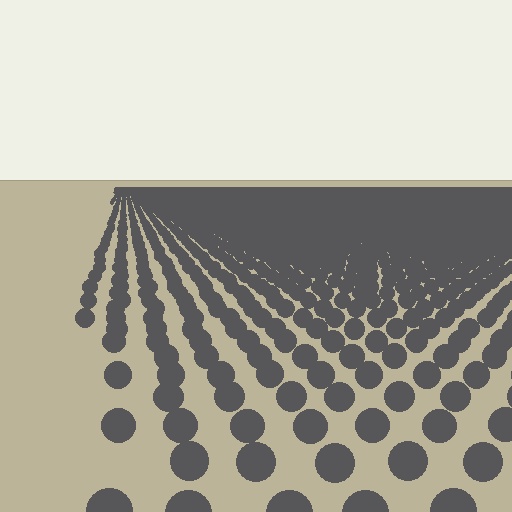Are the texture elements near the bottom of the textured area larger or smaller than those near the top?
Larger. Near the bottom, elements are closer to the viewer and appear at a bigger on-screen size.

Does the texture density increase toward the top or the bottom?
Density increases toward the top.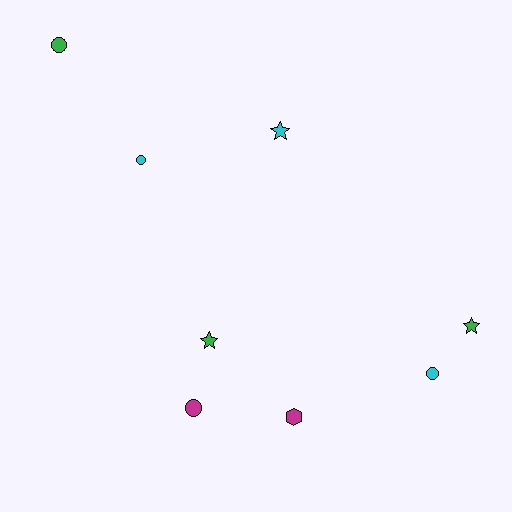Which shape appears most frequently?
Circle, with 4 objects.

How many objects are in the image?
There are 8 objects.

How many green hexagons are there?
There are no green hexagons.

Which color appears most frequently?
Green, with 3 objects.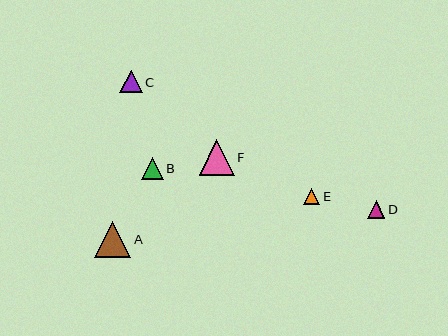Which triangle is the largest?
Triangle A is the largest with a size of approximately 36 pixels.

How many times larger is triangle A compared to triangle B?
Triangle A is approximately 1.7 times the size of triangle B.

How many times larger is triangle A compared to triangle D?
Triangle A is approximately 2.1 times the size of triangle D.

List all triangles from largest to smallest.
From largest to smallest: A, F, C, B, D, E.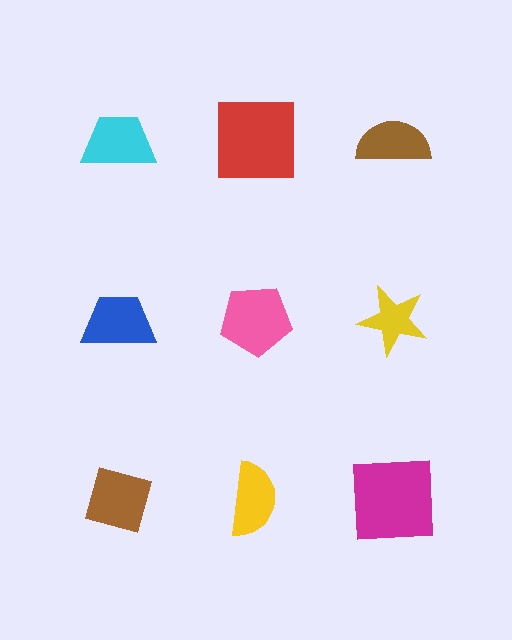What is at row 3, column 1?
A brown diamond.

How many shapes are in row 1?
3 shapes.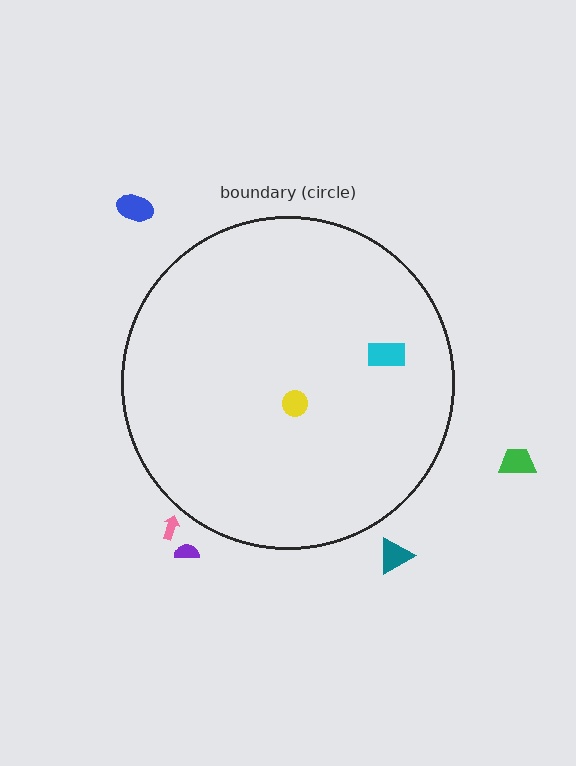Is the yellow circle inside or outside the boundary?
Inside.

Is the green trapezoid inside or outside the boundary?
Outside.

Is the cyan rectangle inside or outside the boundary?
Inside.